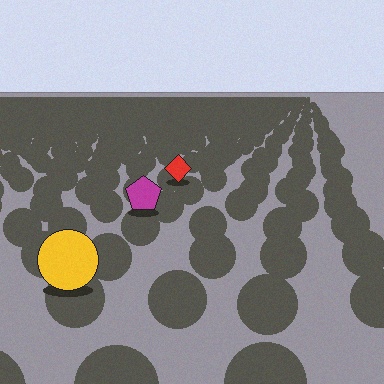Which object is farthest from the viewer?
The red diamond is farthest from the viewer. It appears smaller and the ground texture around it is denser.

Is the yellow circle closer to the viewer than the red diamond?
Yes. The yellow circle is closer — you can tell from the texture gradient: the ground texture is coarser near it.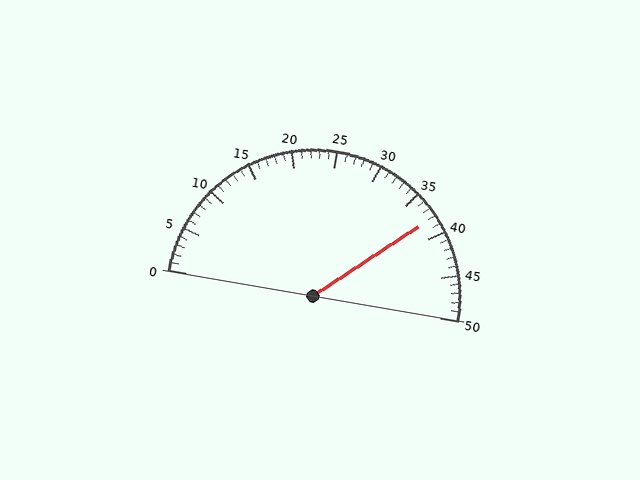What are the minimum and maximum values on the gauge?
The gauge ranges from 0 to 50.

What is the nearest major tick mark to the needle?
The nearest major tick mark is 40.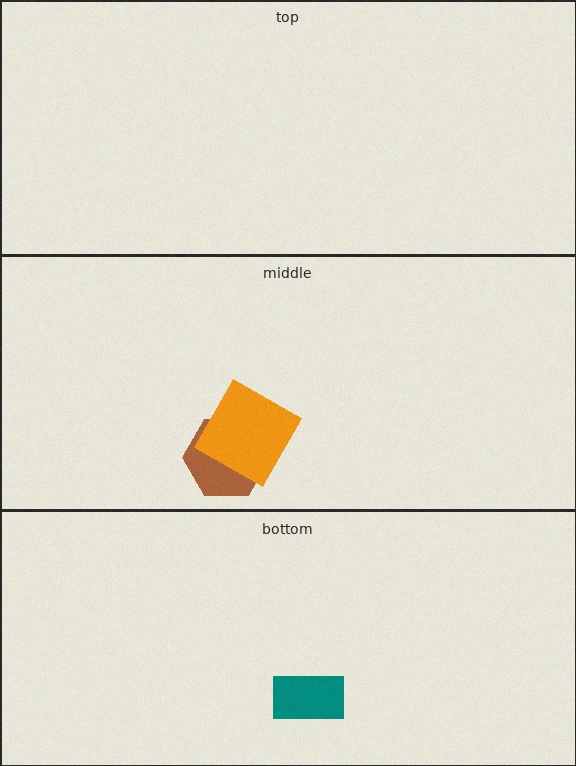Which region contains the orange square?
The middle region.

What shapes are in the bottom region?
The teal rectangle.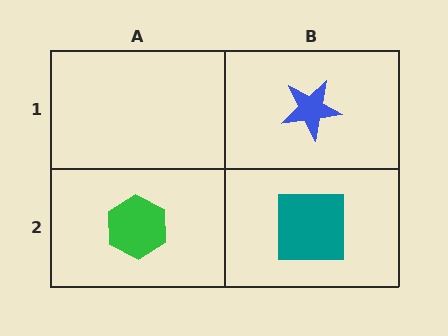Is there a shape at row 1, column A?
No, that cell is empty.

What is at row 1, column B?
A blue star.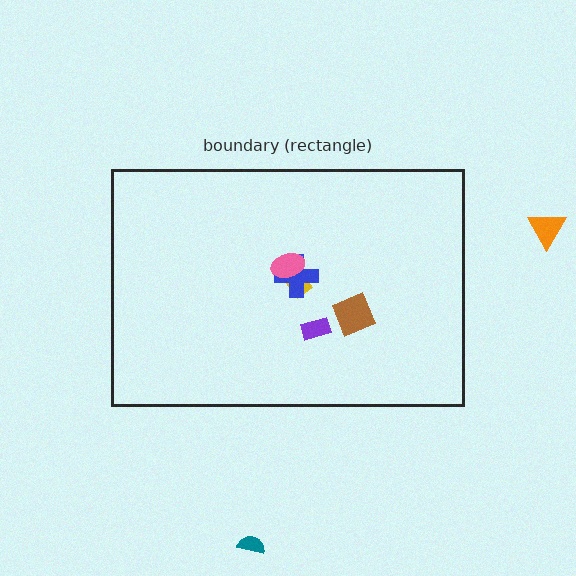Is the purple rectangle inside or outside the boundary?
Inside.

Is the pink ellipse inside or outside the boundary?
Inside.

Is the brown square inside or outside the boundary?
Inside.